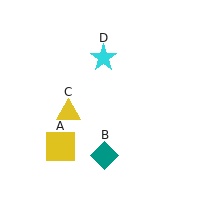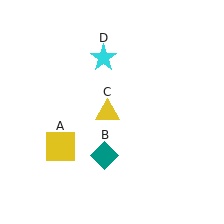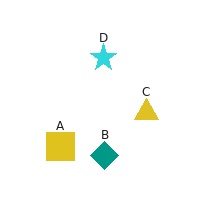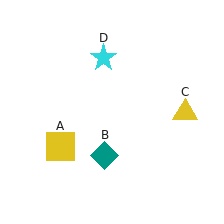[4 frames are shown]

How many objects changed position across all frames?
1 object changed position: yellow triangle (object C).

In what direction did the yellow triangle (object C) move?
The yellow triangle (object C) moved right.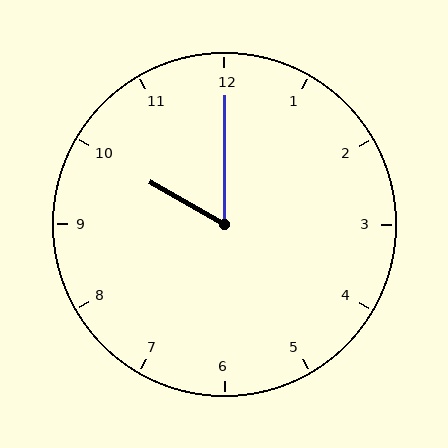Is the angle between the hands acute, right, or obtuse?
It is acute.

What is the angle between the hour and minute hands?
Approximately 60 degrees.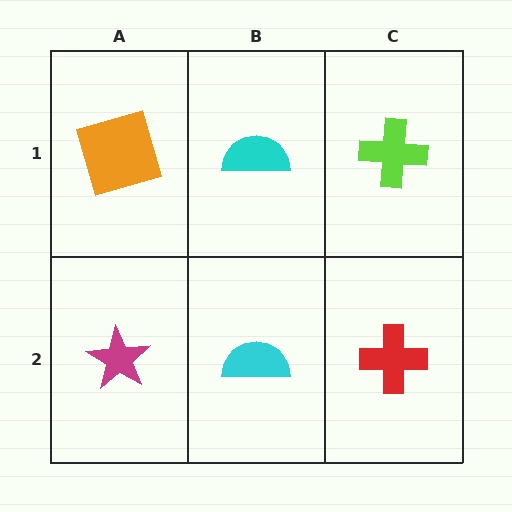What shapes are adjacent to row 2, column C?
A lime cross (row 1, column C), a cyan semicircle (row 2, column B).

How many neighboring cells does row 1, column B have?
3.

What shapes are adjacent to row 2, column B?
A cyan semicircle (row 1, column B), a magenta star (row 2, column A), a red cross (row 2, column C).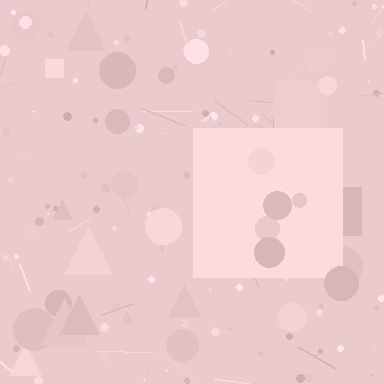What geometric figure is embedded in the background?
A square is embedded in the background.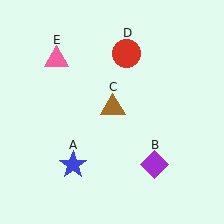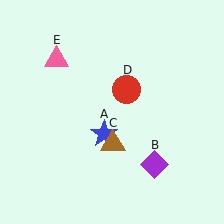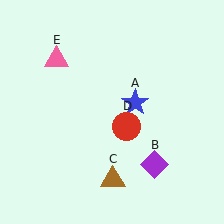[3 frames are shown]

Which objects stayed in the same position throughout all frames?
Purple diamond (object B) and pink triangle (object E) remained stationary.